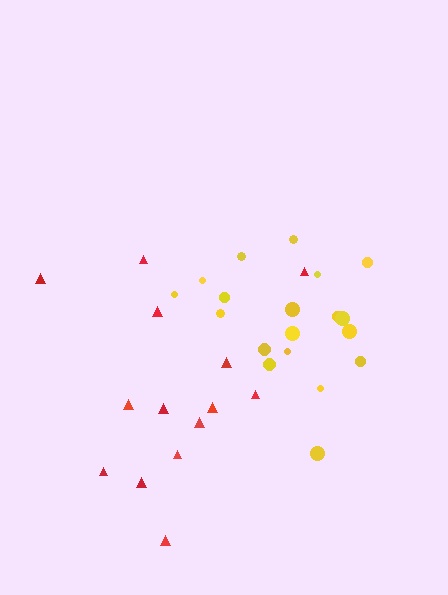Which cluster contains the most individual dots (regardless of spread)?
Yellow (19).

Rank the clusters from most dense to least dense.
yellow, red.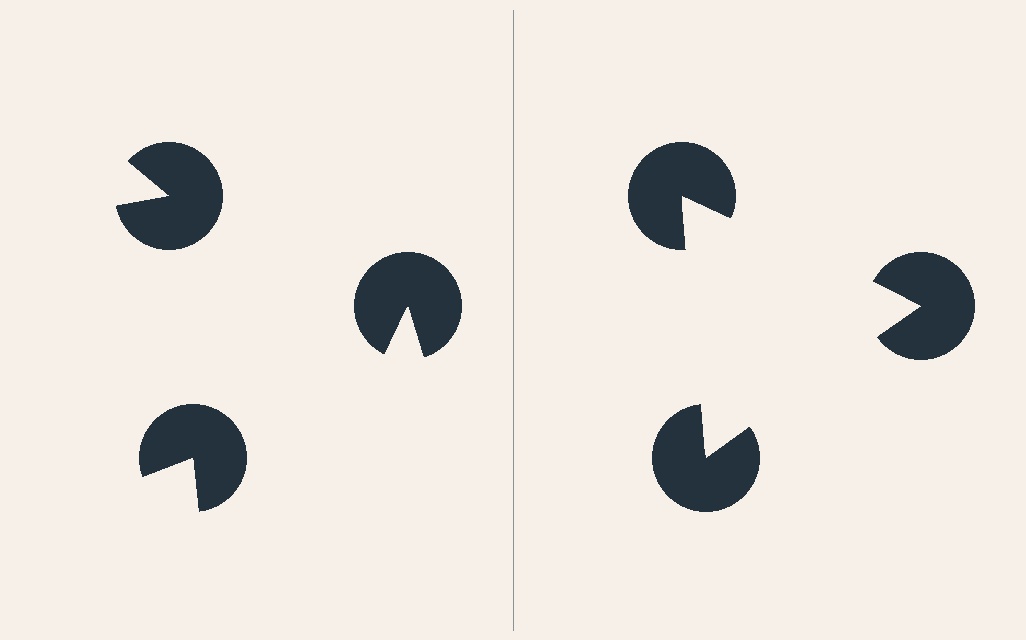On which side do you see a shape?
An illusory triangle appears on the right side. On the left side the wedge cuts are rotated, so no coherent shape forms.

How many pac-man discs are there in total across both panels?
6 — 3 on each side.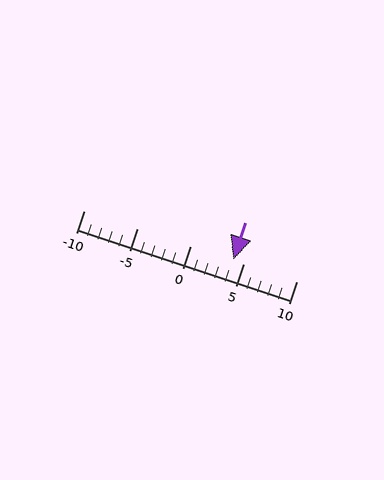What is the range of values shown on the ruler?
The ruler shows values from -10 to 10.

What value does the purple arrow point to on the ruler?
The purple arrow points to approximately 4.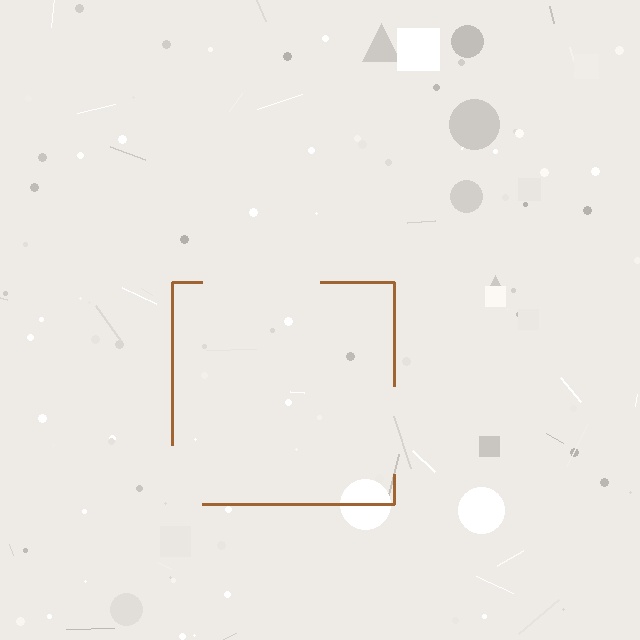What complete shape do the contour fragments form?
The contour fragments form a square.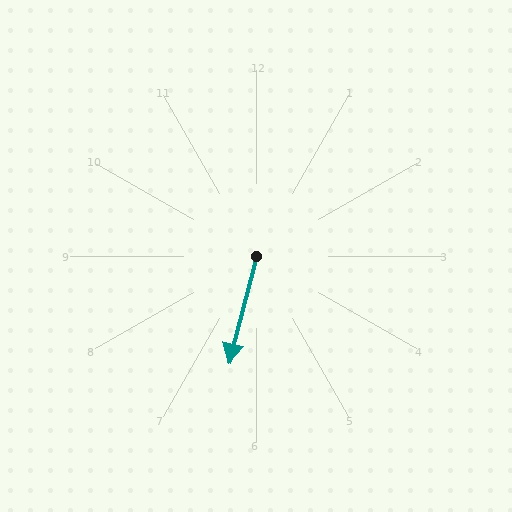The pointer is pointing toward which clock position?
Roughly 6 o'clock.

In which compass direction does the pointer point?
South.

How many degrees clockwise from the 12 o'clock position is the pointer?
Approximately 195 degrees.